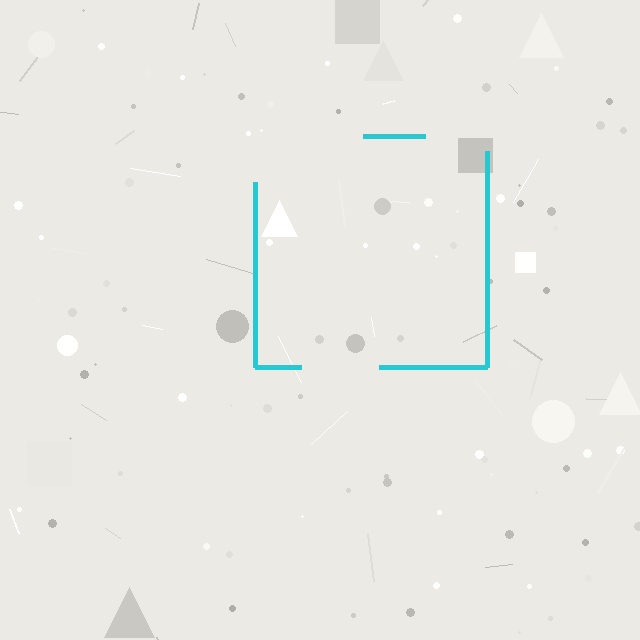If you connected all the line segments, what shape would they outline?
They would outline a square.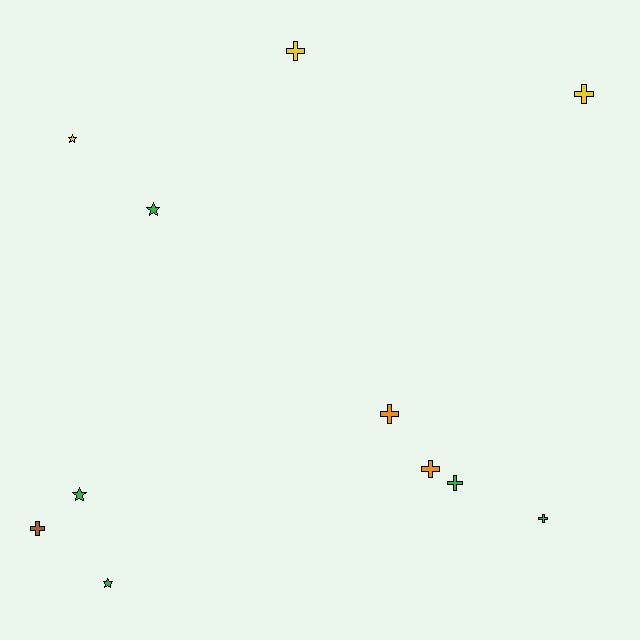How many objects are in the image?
There are 11 objects.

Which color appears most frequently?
Green, with 5 objects.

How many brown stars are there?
There are no brown stars.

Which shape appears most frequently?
Cross, with 7 objects.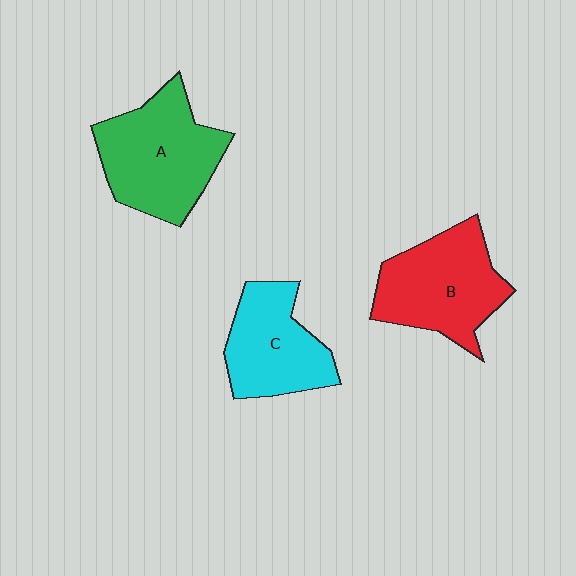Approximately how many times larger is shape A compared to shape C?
Approximately 1.3 times.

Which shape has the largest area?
Shape A (green).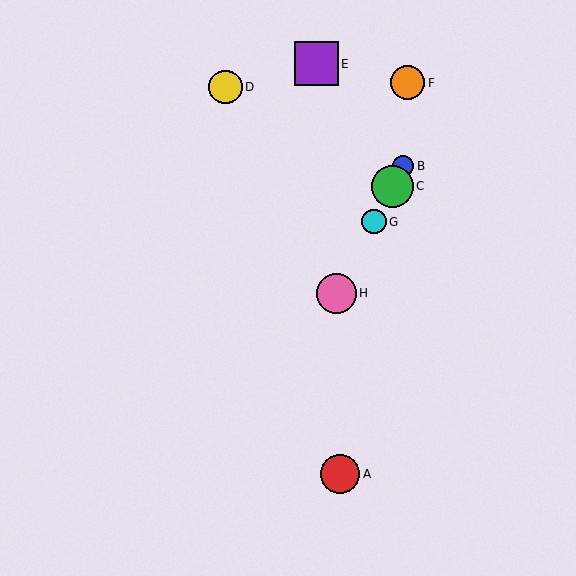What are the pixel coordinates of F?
Object F is at (407, 83).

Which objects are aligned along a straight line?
Objects B, C, G, H are aligned along a straight line.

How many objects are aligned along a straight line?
4 objects (B, C, G, H) are aligned along a straight line.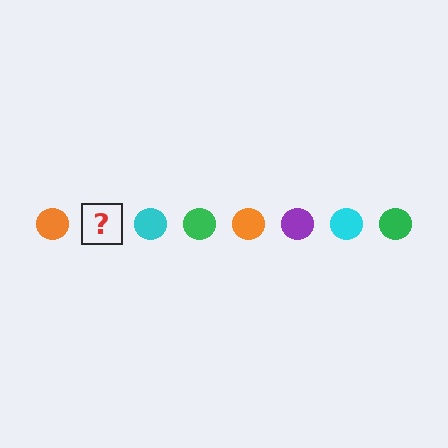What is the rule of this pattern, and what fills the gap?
The rule is that the pattern cycles through orange, purple, cyan, green circles. The gap should be filled with a purple circle.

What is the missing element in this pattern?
The missing element is a purple circle.